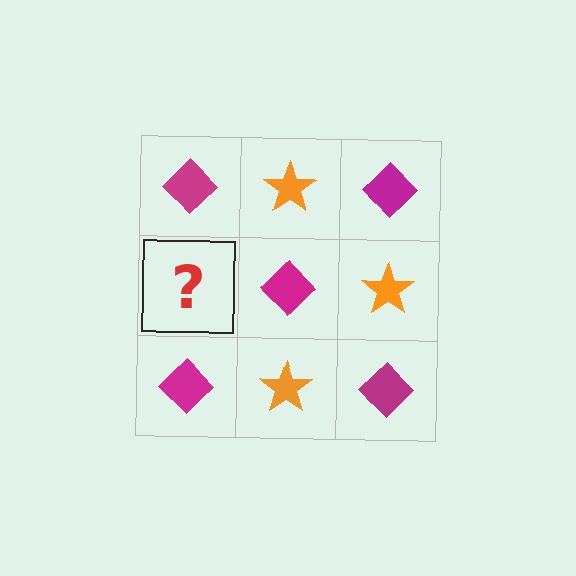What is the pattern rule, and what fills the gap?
The rule is that it alternates magenta diamond and orange star in a checkerboard pattern. The gap should be filled with an orange star.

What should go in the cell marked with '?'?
The missing cell should contain an orange star.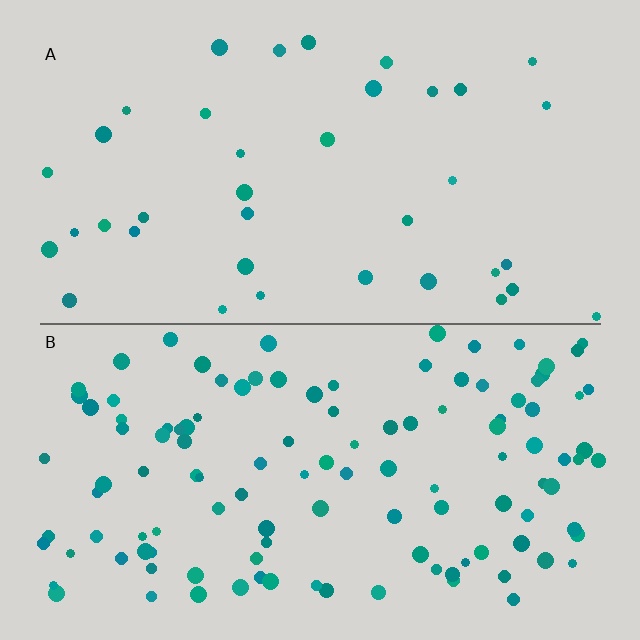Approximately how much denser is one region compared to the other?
Approximately 3.2× — region B over region A.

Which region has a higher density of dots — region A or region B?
B (the bottom).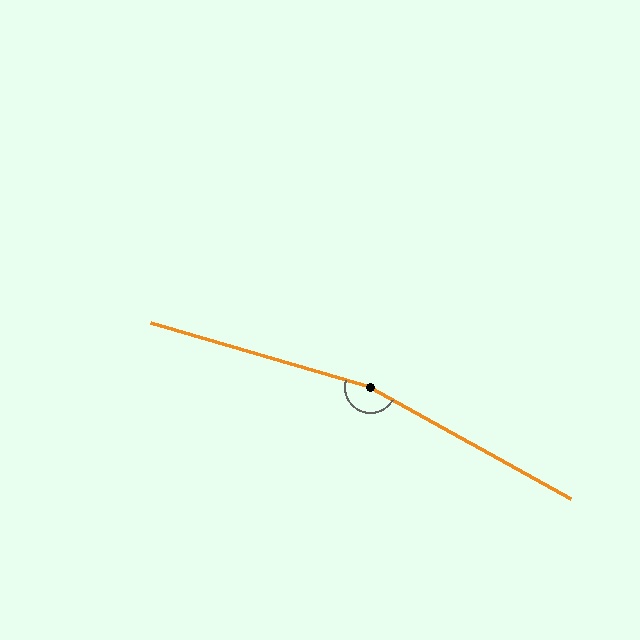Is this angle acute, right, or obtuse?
It is obtuse.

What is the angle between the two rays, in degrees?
Approximately 167 degrees.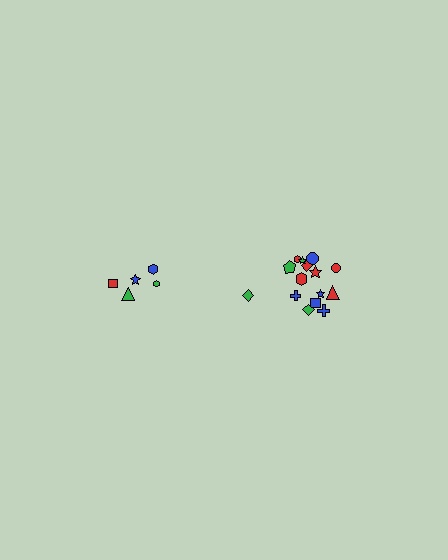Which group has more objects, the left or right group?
The right group.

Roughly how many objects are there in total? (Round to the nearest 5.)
Roughly 20 objects in total.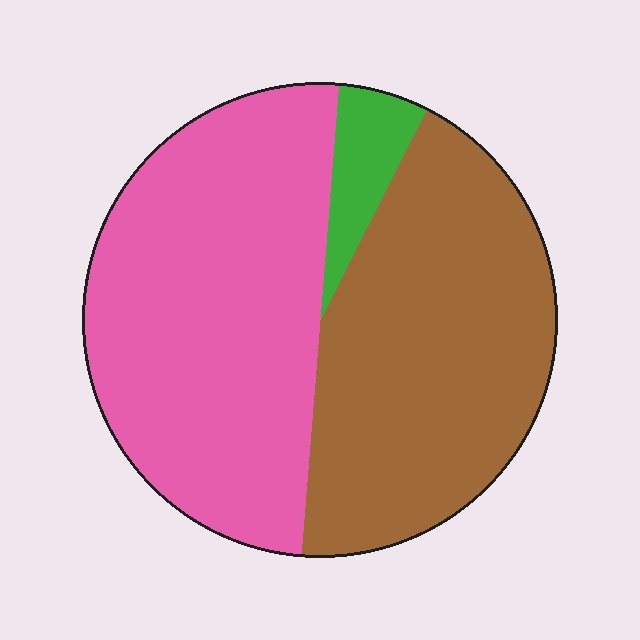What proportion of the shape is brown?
Brown takes up between a quarter and a half of the shape.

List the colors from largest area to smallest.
From largest to smallest: pink, brown, green.